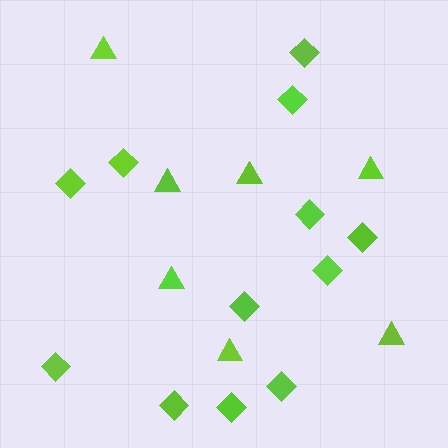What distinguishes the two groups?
There are 2 groups: one group of triangles (7) and one group of diamonds (12).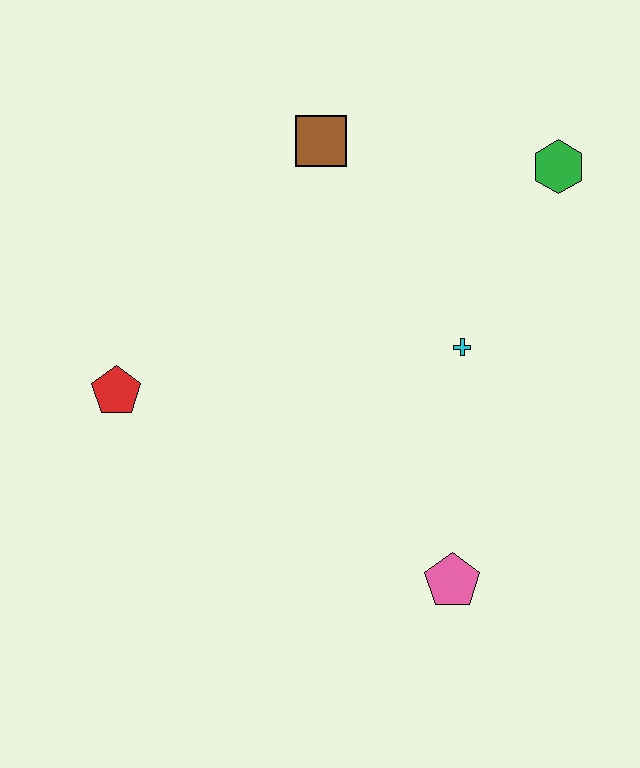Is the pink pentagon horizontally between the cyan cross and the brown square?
Yes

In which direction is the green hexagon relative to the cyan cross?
The green hexagon is above the cyan cross.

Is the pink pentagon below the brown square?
Yes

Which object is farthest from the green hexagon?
The red pentagon is farthest from the green hexagon.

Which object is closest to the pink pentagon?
The cyan cross is closest to the pink pentagon.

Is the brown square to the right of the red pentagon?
Yes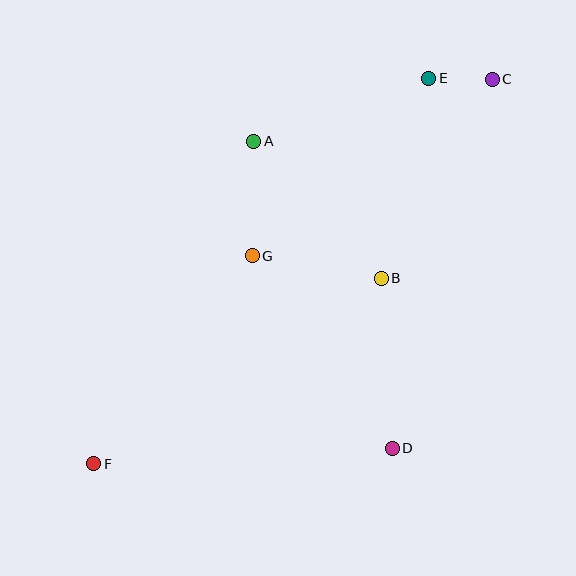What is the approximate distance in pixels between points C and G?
The distance between C and G is approximately 298 pixels.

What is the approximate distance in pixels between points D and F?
The distance between D and F is approximately 299 pixels.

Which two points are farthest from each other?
Points C and F are farthest from each other.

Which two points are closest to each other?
Points C and E are closest to each other.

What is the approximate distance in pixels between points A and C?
The distance between A and C is approximately 246 pixels.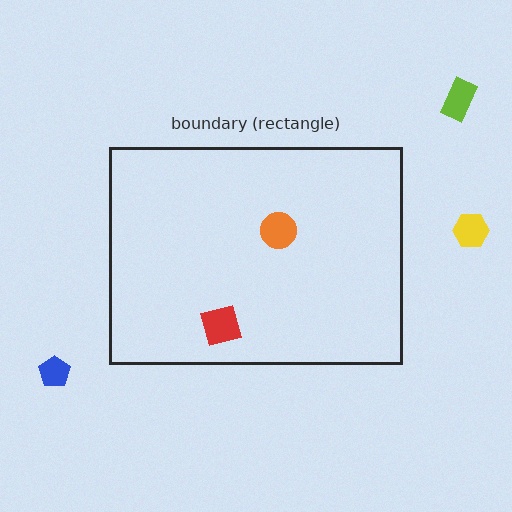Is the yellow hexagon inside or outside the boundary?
Outside.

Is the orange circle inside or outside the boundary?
Inside.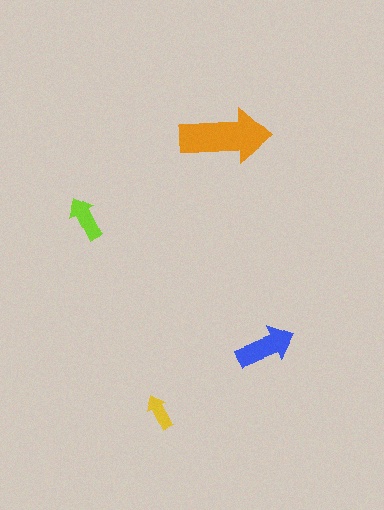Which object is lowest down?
The yellow arrow is bottommost.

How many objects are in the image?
There are 4 objects in the image.